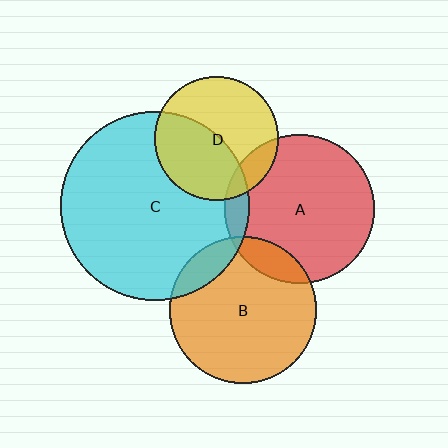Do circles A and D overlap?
Yes.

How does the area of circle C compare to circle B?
Approximately 1.7 times.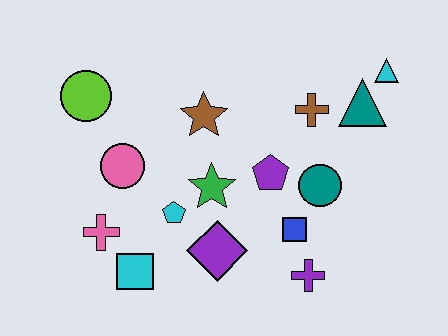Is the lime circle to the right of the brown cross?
No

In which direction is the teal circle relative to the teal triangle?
The teal circle is below the teal triangle.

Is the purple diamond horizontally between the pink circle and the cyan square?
No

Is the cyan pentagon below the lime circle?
Yes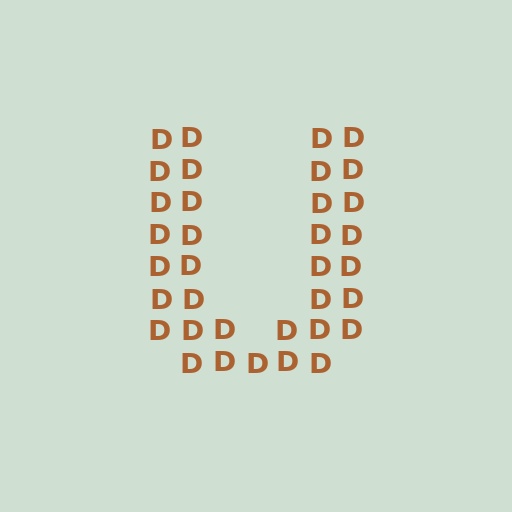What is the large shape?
The large shape is the letter U.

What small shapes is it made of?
It is made of small letter D's.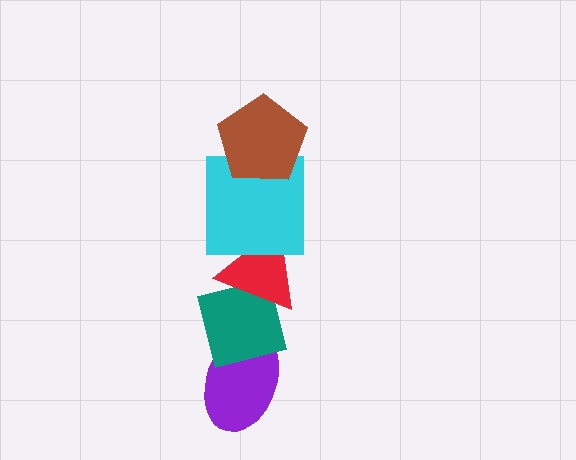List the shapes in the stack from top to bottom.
From top to bottom: the brown pentagon, the cyan square, the red triangle, the teal square, the purple ellipse.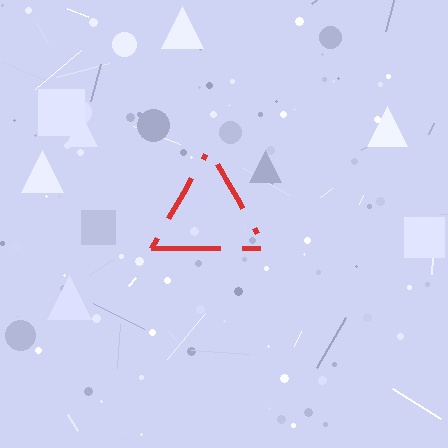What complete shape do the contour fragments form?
The contour fragments form a triangle.